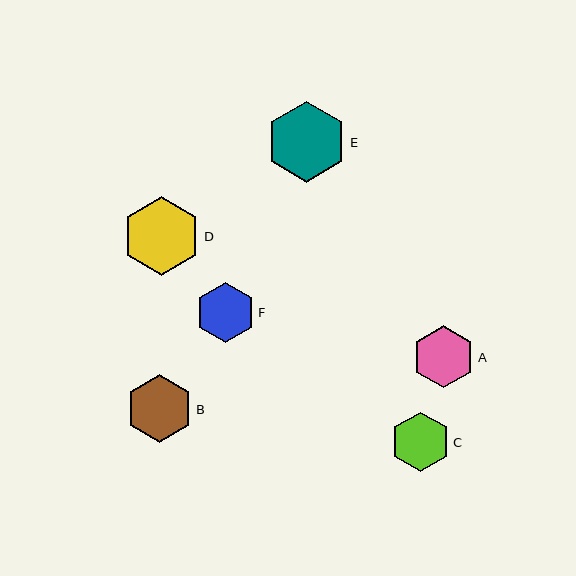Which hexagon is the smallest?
Hexagon C is the smallest with a size of approximately 59 pixels.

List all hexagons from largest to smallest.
From largest to smallest: E, D, B, A, F, C.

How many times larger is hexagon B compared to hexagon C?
Hexagon B is approximately 1.1 times the size of hexagon C.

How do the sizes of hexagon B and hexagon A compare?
Hexagon B and hexagon A are approximately the same size.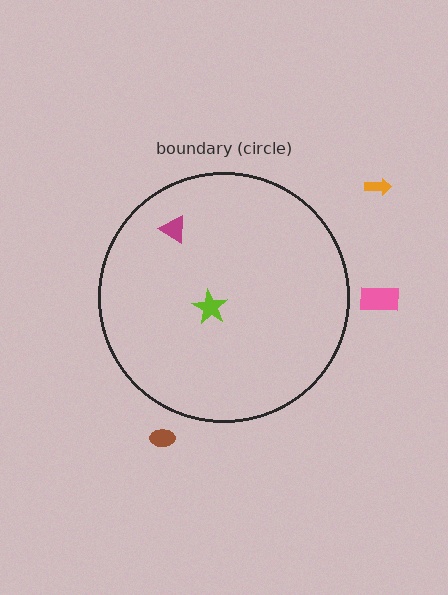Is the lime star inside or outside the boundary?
Inside.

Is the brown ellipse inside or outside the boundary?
Outside.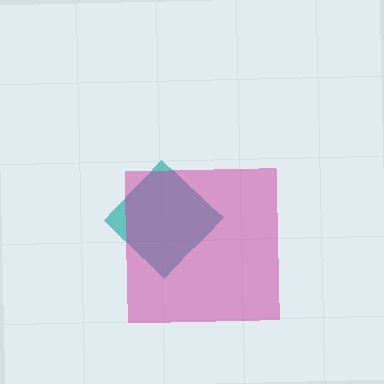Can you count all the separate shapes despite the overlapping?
Yes, there are 2 separate shapes.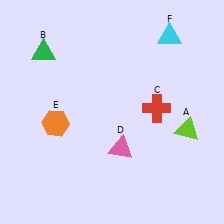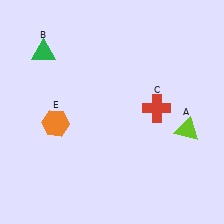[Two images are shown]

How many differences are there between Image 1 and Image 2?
There are 2 differences between the two images.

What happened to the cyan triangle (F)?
The cyan triangle (F) was removed in Image 2. It was in the top-right area of Image 1.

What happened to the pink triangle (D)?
The pink triangle (D) was removed in Image 2. It was in the bottom-right area of Image 1.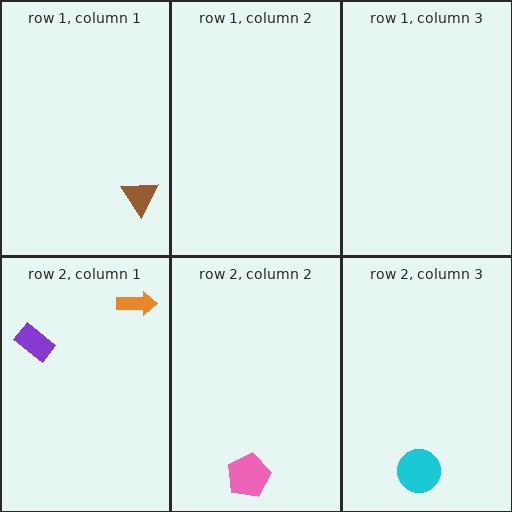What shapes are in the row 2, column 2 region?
The pink pentagon.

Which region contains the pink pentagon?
The row 2, column 2 region.